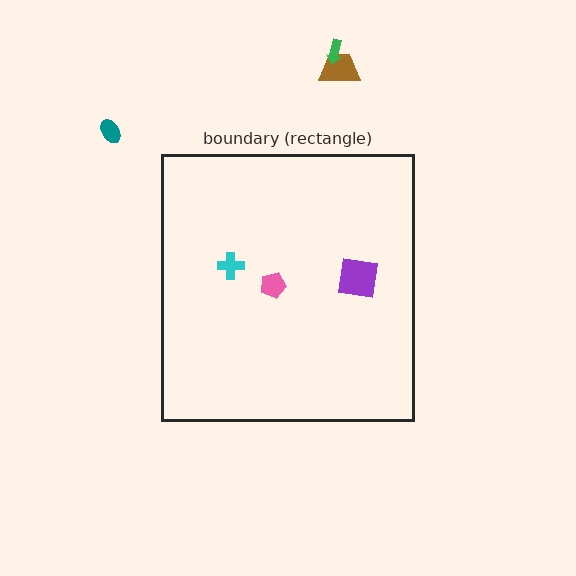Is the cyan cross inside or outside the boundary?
Inside.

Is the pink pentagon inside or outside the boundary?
Inside.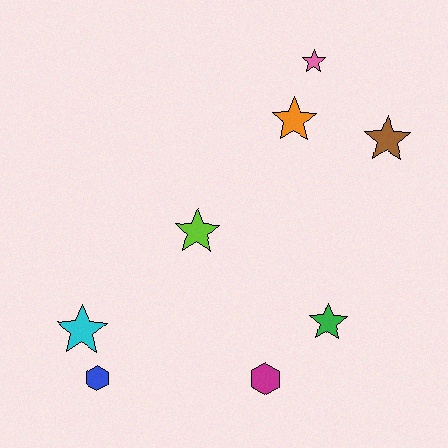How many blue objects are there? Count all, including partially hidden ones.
There is 1 blue object.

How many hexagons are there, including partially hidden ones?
There are 2 hexagons.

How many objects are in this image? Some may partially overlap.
There are 8 objects.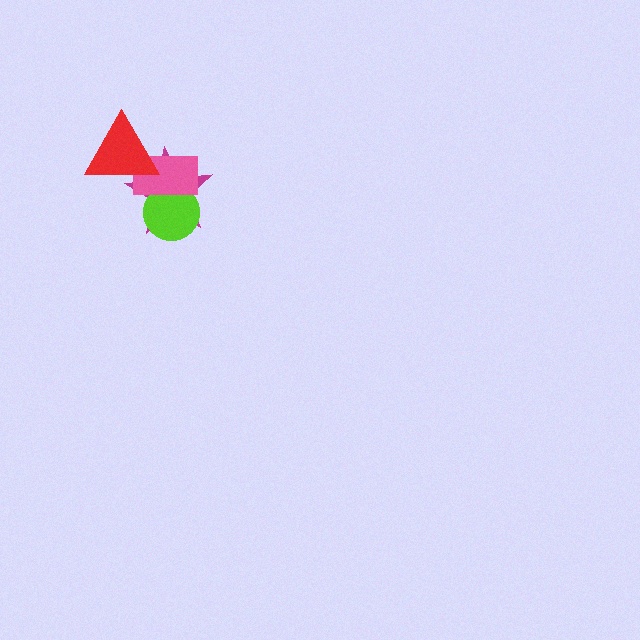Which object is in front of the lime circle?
The pink rectangle is in front of the lime circle.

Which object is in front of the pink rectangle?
The red triangle is in front of the pink rectangle.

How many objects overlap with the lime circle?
2 objects overlap with the lime circle.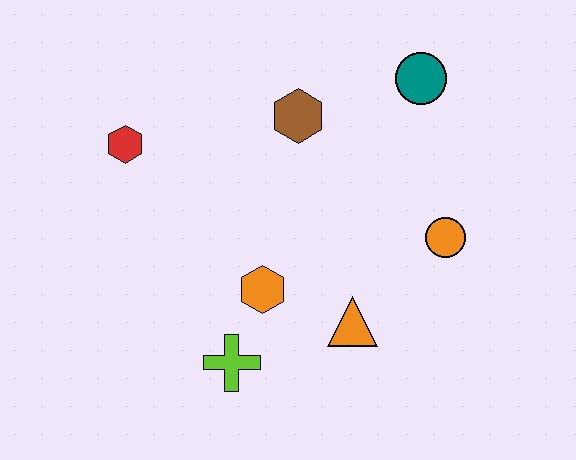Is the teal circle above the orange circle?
Yes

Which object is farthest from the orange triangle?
The red hexagon is farthest from the orange triangle.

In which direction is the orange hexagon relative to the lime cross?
The orange hexagon is above the lime cross.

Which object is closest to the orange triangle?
The orange hexagon is closest to the orange triangle.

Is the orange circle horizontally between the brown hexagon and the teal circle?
No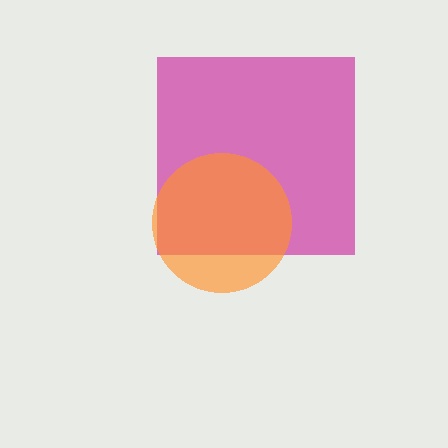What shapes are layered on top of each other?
The layered shapes are: a magenta square, an orange circle.